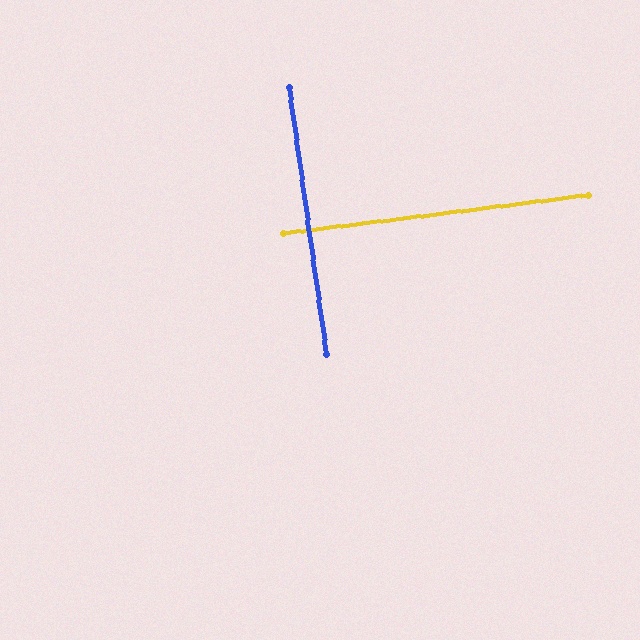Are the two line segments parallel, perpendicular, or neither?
Perpendicular — they meet at approximately 89°.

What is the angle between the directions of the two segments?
Approximately 89 degrees.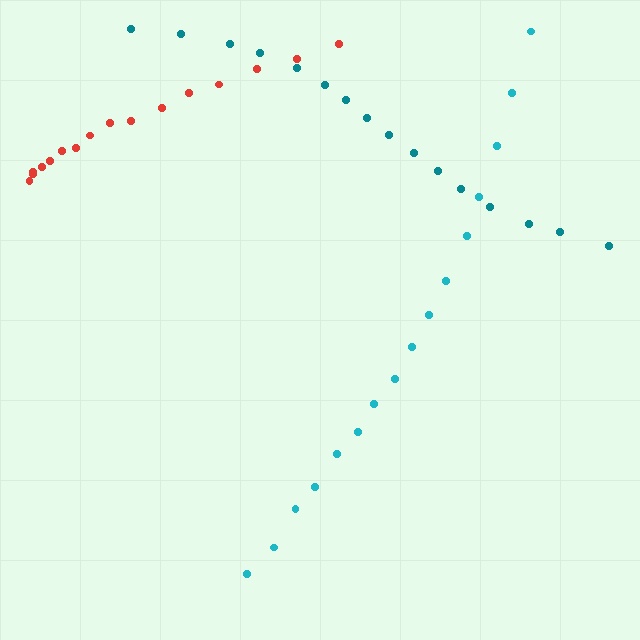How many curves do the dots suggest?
There are 3 distinct paths.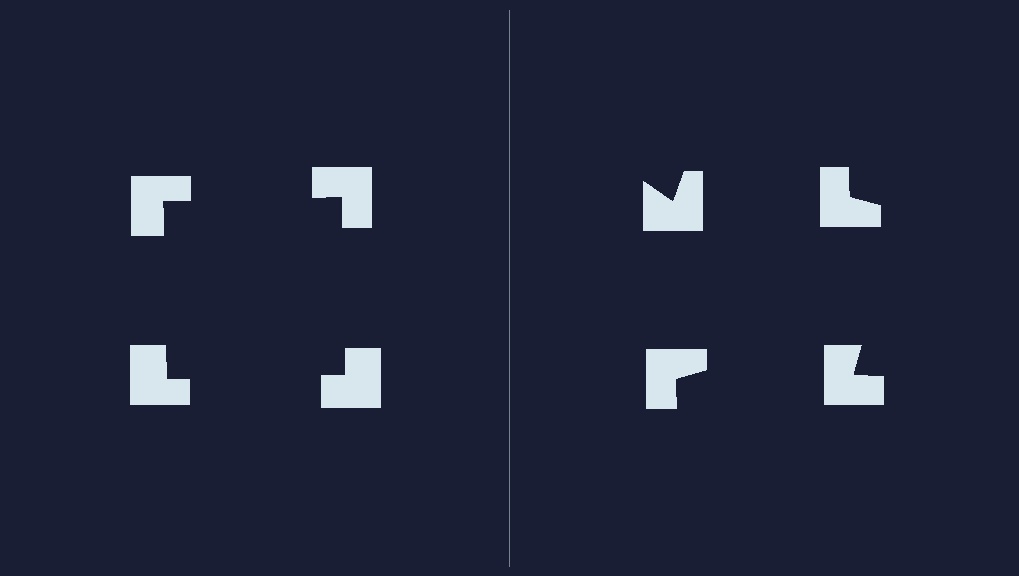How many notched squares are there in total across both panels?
8 — 4 on each side.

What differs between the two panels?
The notched squares are positioned identically on both sides; only the wedge orientations differ. On the left they align to a square; on the right they are misaligned.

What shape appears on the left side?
An illusory square.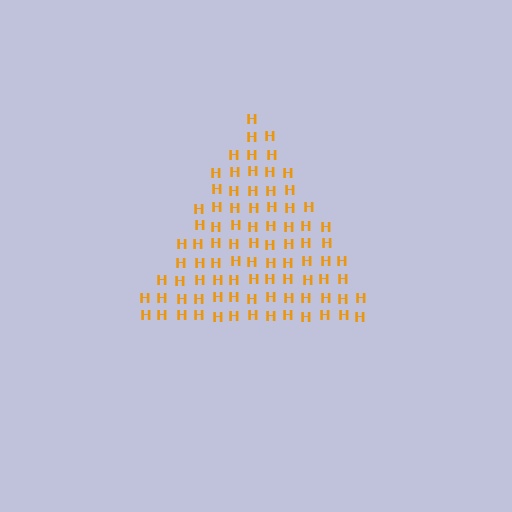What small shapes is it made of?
It is made of small letter H's.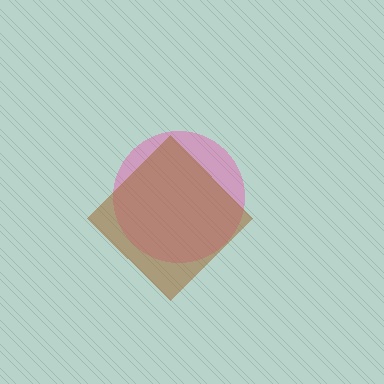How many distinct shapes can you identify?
There are 2 distinct shapes: a pink circle, a brown diamond.